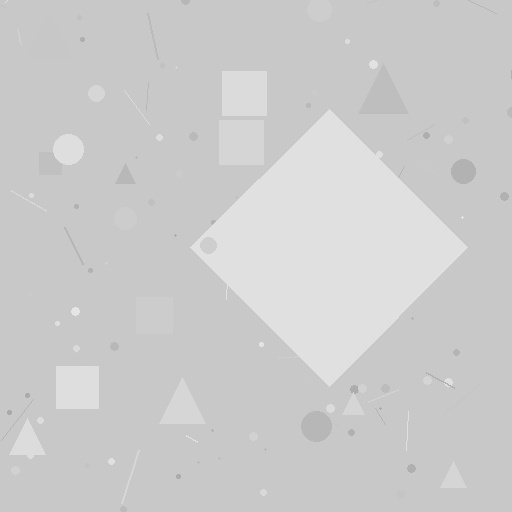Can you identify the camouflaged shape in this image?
The camouflaged shape is a diamond.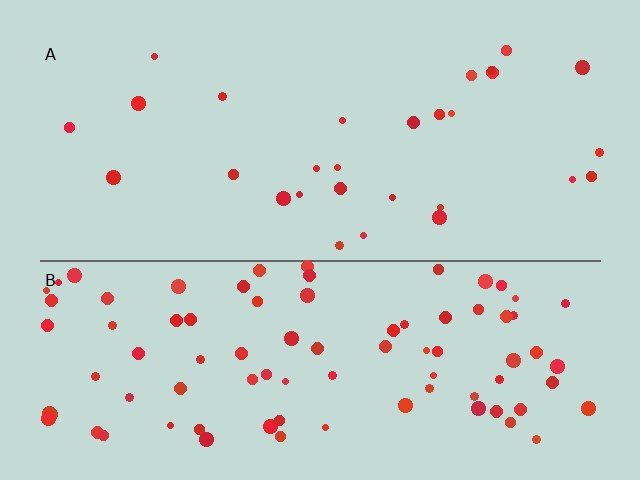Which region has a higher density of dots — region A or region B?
B (the bottom).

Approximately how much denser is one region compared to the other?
Approximately 3.1× — region B over region A.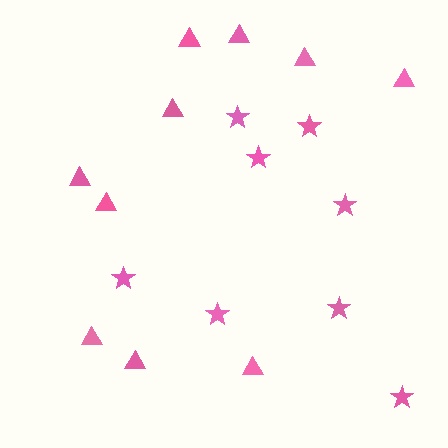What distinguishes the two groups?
There are 2 groups: one group of stars (8) and one group of triangles (10).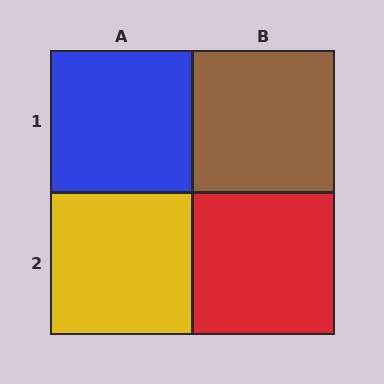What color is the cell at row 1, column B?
Brown.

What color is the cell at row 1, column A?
Blue.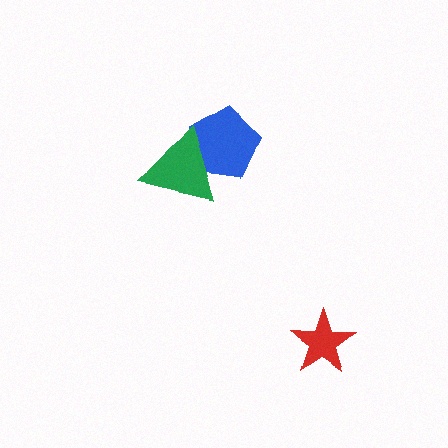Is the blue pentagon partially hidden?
Yes, it is partially covered by another shape.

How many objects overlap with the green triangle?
1 object overlaps with the green triangle.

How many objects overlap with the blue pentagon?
1 object overlaps with the blue pentagon.